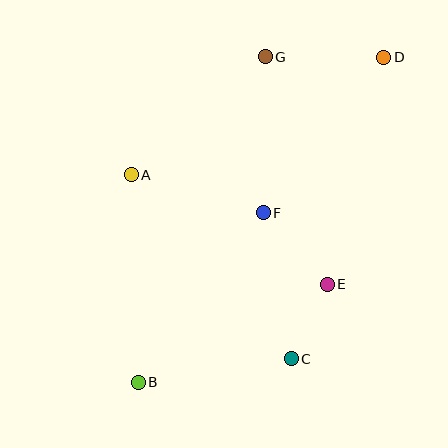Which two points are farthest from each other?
Points B and D are farthest from each other.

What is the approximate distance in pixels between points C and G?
The distance between C and G is approximately 303 pixels.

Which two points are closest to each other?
Points C and E are closest to each other.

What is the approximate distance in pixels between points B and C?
The distance between B and C is approximately 155 pixels.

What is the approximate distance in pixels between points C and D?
The distance between C and D is approximately 315 pixels.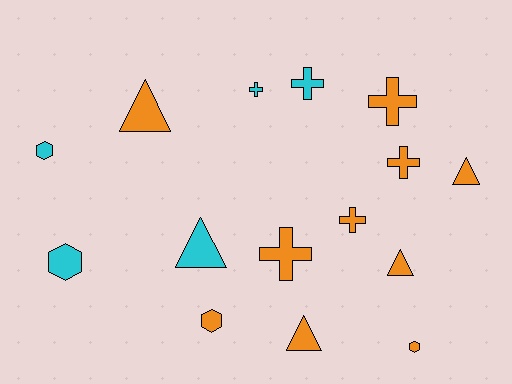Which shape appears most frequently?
Cross, with 6 objects.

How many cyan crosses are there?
There are 2 cyan crosses.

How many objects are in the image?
There are 15 objects.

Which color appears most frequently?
Orange, with 10 objects.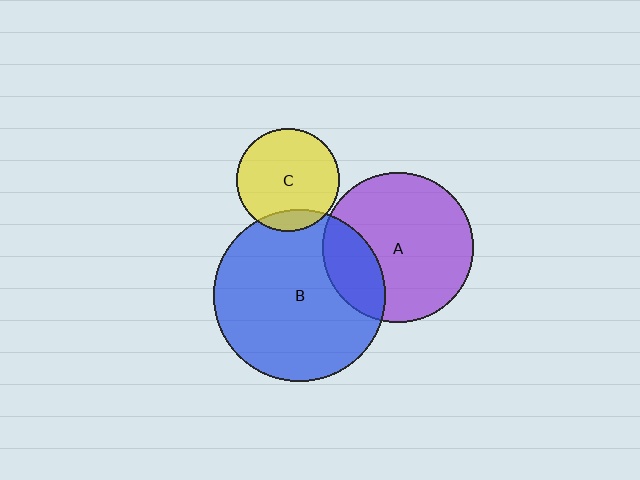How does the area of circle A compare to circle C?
Approximately 2.1 times.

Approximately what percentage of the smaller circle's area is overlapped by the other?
Approximately 15%.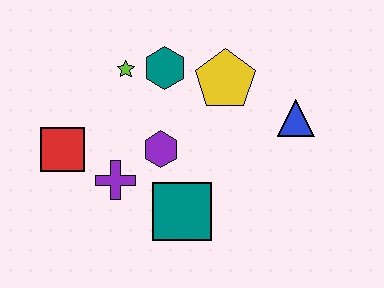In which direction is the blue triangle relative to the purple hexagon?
The blue triangle is to the right of the purple hexagon.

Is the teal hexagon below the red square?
No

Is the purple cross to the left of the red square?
No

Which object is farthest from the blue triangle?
The red square is farthest from the blue triangle.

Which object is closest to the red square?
The purple cross is closest to the red square.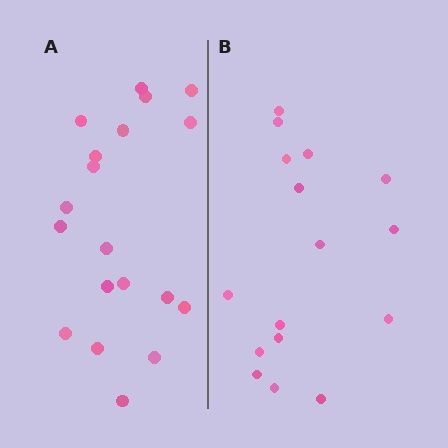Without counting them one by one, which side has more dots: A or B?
Region A (the left region) has more dots.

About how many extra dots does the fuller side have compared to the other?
Region A has just a few more — roughly 2 or 3 more dots than region B.